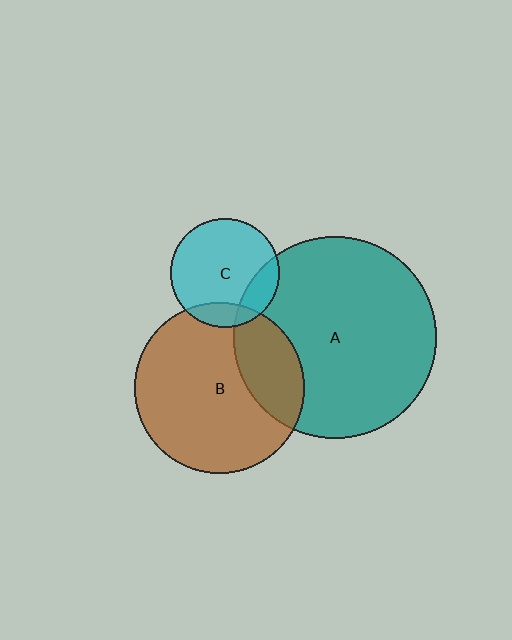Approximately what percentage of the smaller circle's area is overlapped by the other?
Approximately 15%.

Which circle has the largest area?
Circle A (teal).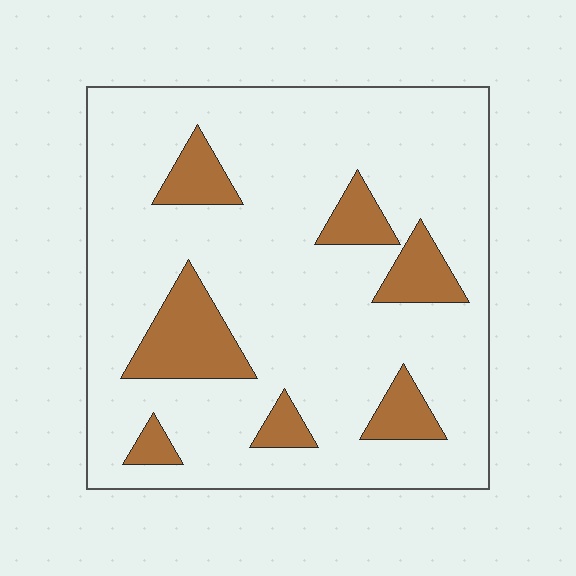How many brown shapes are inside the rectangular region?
7.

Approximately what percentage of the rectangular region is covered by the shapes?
Approximately 15%.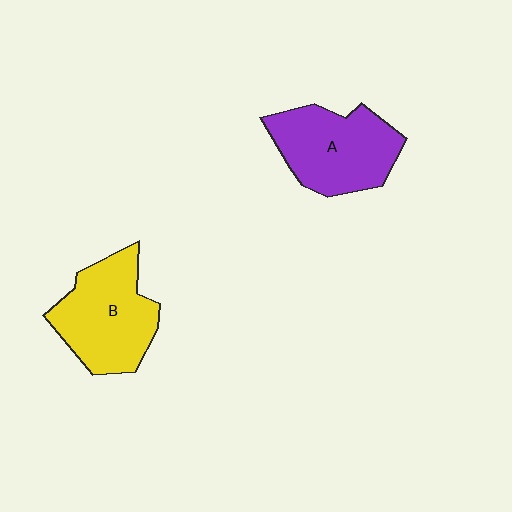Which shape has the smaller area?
Shape A (purple).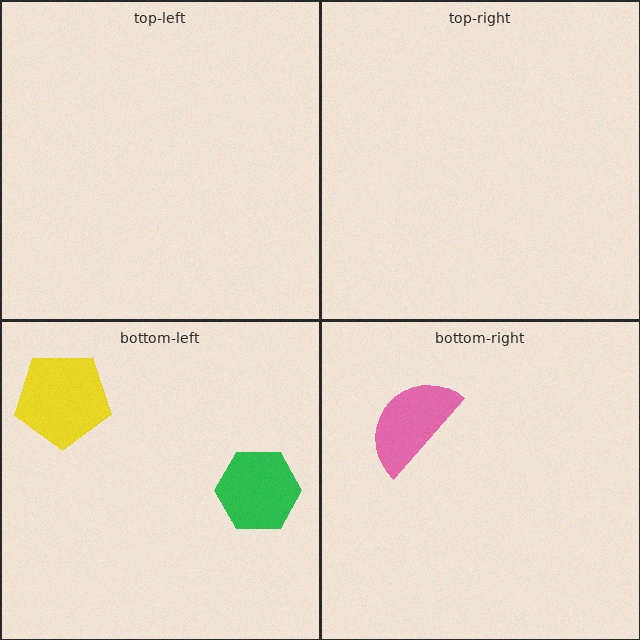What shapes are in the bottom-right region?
The pink semicircle.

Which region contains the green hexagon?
The bottom-left region.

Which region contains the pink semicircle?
The bottom-right region.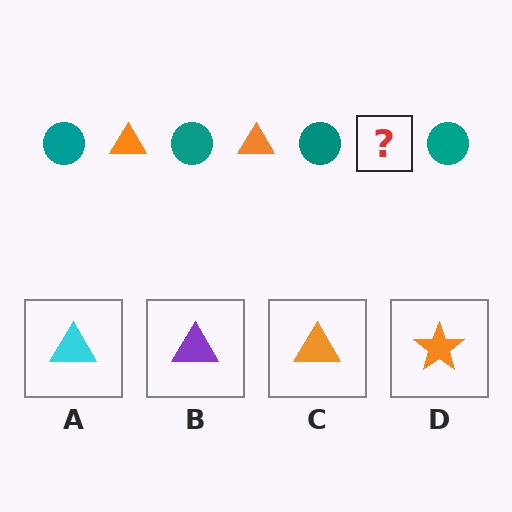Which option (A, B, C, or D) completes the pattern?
C.